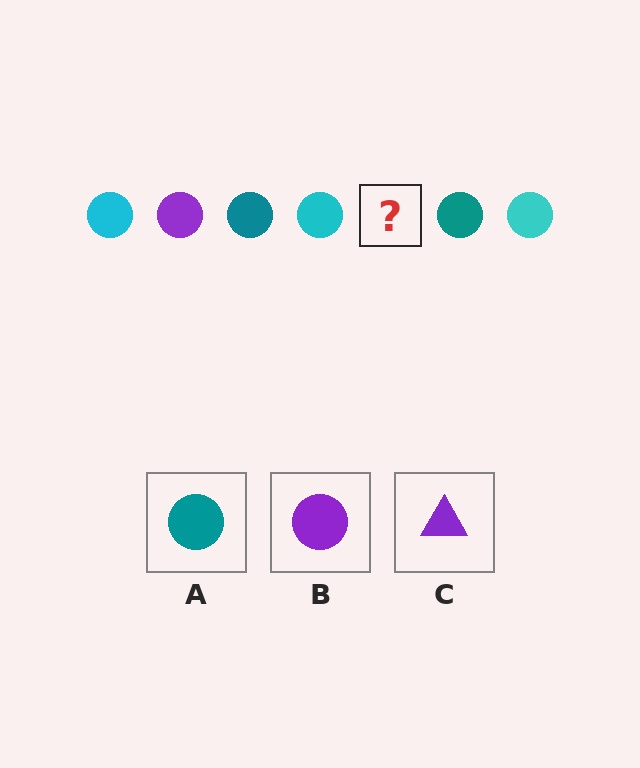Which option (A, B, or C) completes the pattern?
B.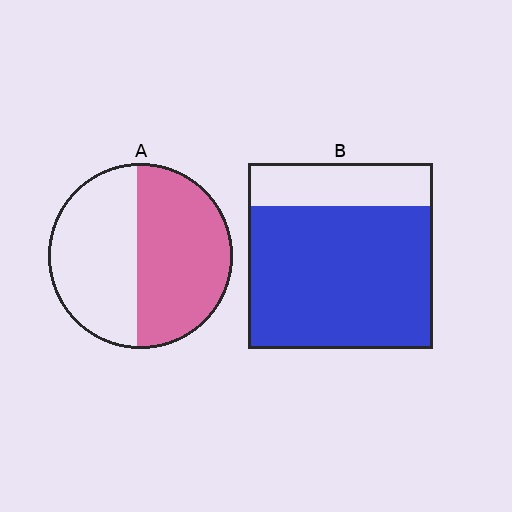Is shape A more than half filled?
Roughly half.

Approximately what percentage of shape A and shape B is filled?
A is approximately 50% and B is approximately 75%.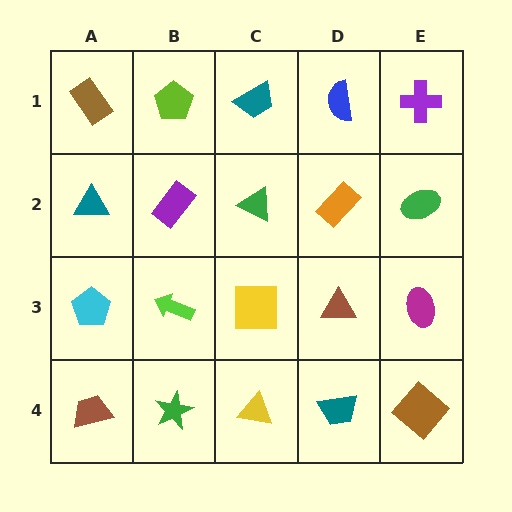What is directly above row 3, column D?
An orange rectangle.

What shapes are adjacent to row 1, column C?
A green triangle (row 2, column C), a lime pentagon (row 1, column B), a blue semicircle (row 1, column D).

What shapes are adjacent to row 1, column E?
A green ellipse (row 2, column E), a blue semicircle (row 1, column D).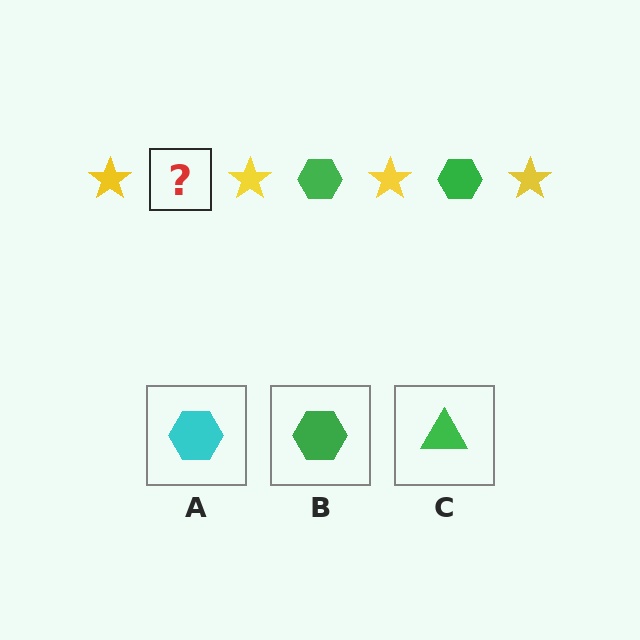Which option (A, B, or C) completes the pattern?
B.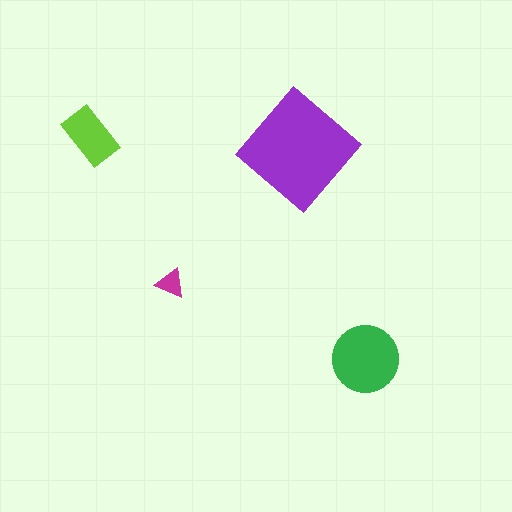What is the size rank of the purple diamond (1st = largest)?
1st.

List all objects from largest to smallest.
The purple diamond, the green circle, the lime rectangle, the magenta triangle.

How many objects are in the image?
There are 4 objects in the image.